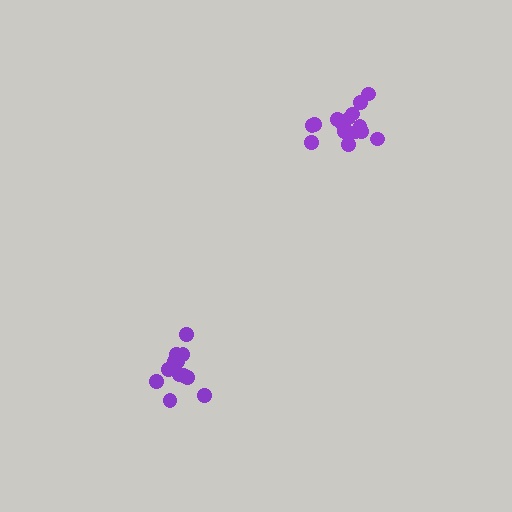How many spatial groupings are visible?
There are 2 spatial groupings.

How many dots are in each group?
Group 1: 18 dots, Group 2: 13 dots (31 total).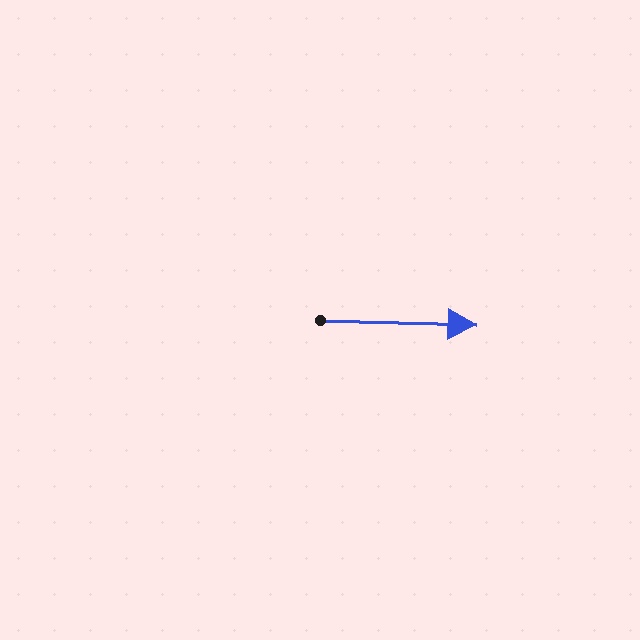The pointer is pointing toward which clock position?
Roughly 3 o'clock.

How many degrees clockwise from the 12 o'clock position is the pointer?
Approximately 92 degrees.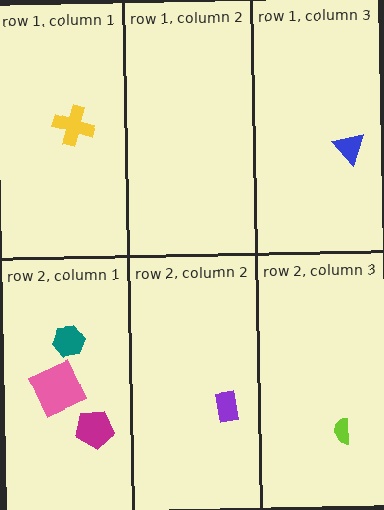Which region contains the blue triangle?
The row 1, column 3 region.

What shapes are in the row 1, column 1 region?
The yellow cross.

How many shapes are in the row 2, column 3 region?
1.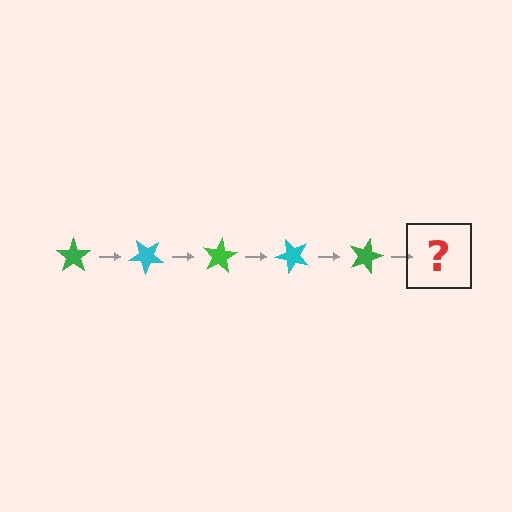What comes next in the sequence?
The next element should be a cyan star, rotated 200 degrees from the start.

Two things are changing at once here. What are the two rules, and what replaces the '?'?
The two rules are that it rotates 40 degrees each step and the color cycles through green and cyan. The '?' should be a cyan star, rotated 200 degrees from the start.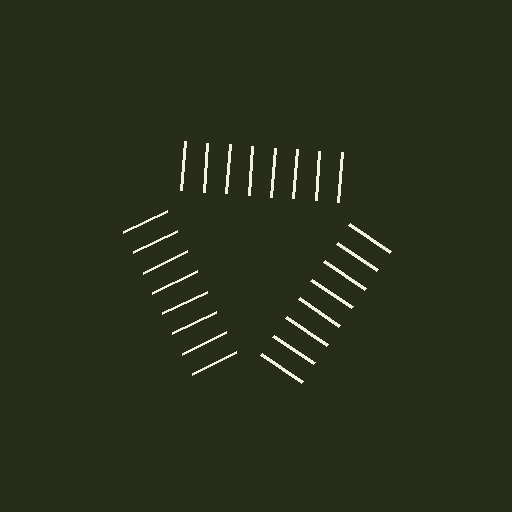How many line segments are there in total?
24 — 8 along each of the 3 edges.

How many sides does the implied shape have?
3 sides — the line-ends trace a triangle.